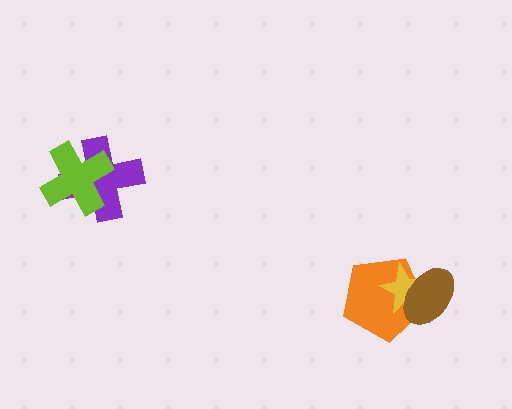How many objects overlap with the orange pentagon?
2 objects overlap with the orange pentagon.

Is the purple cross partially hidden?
Yes, it is partially covered by another shape.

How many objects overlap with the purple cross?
1 object overlaps with the purple cross.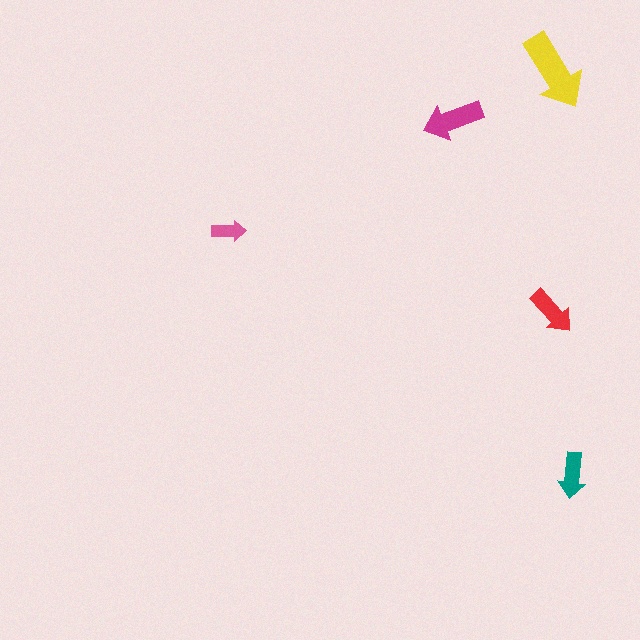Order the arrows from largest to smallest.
the yellow one, the magenta one, the red one, the teal one, the pink one.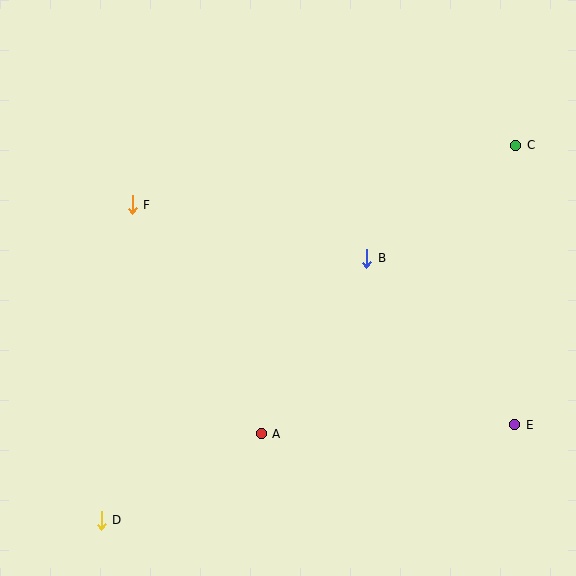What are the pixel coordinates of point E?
Point E is at (515, 425).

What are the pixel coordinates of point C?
Point C is at (516, 145).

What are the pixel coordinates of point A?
Point A is at (261, 434).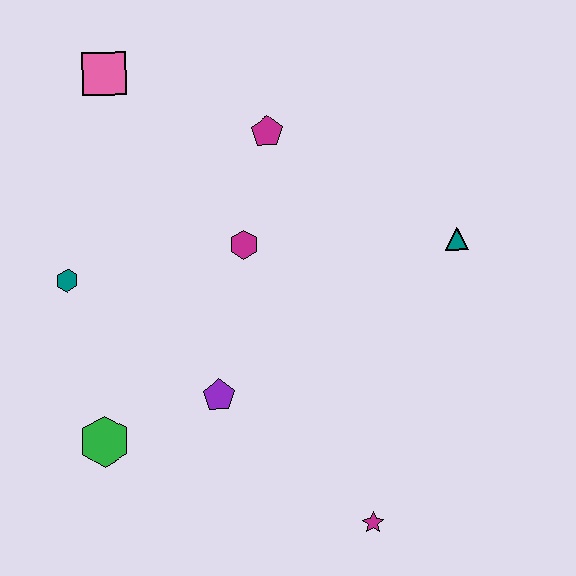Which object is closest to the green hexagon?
The purple pentagon is closest to the green hexagon.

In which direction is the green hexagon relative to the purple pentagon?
The green hexagon is to the left of the purple pentagon.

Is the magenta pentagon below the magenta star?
No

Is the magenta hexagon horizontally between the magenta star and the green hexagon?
Yes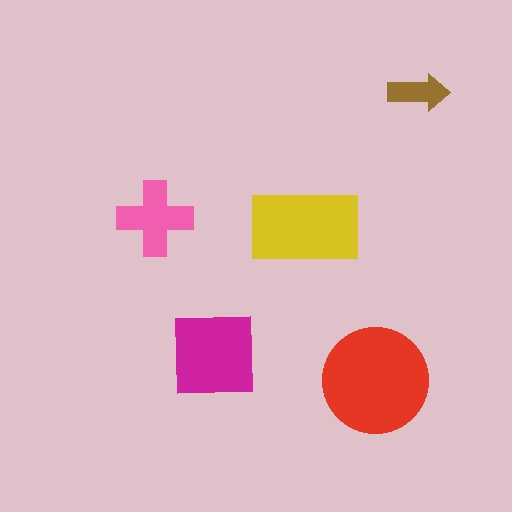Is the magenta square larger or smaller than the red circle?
Smaller.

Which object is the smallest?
The brown arrow.